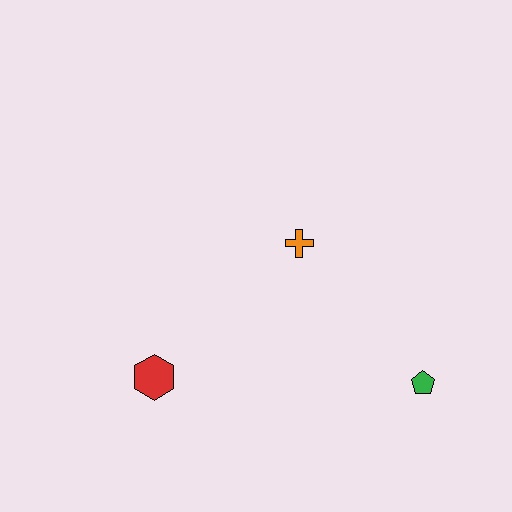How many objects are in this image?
There are 3 objects.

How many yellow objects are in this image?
There are no yellow objects.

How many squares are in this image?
There are no squares.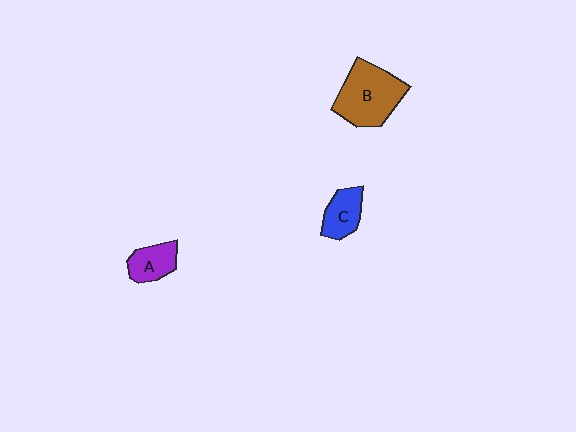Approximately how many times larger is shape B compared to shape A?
Approximately 2.1 times.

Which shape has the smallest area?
Shape A (purple).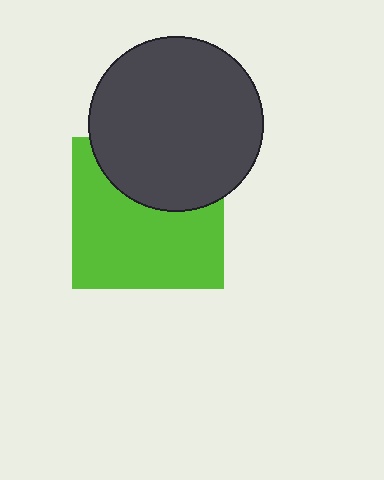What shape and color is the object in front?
The object in front is a dark gray circle.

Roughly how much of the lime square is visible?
About half of it is visible (roughly 64%).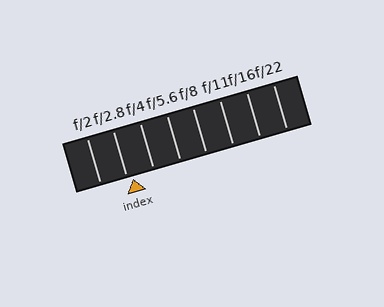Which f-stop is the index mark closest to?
The index mark is closest to f/2.8.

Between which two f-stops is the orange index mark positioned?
The index mark is between f/2.8 and f/4.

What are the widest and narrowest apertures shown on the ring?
The widest aperture shown is f/2 and the narrowest is f/22.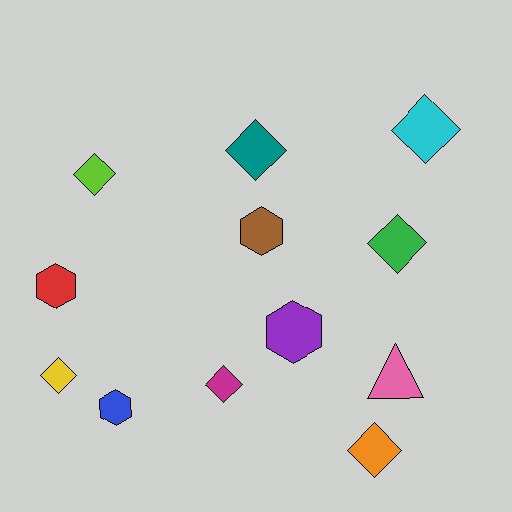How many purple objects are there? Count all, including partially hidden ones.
There is 1 purple object.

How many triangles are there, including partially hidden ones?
There is 1 triangle.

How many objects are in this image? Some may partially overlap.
There are 12 objects.